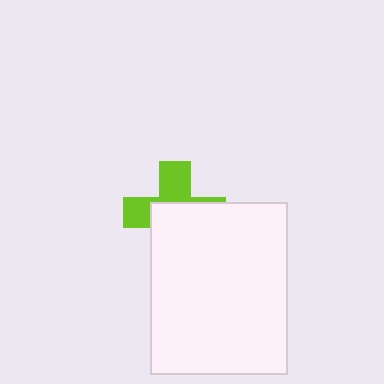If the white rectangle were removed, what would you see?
You would see the complete lime cross.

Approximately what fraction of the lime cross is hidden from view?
Roughly 58% of the lime cross is hidden behind the white rectangle.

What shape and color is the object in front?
The object in front is a white rectangle.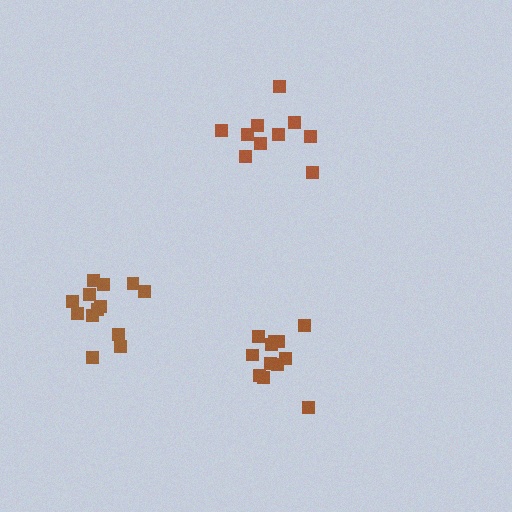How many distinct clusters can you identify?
There are 3 distinct clusters.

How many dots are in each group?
Group 1: 12 dots, Group 2: 13 dots, Group 3: 10 dots (35 total).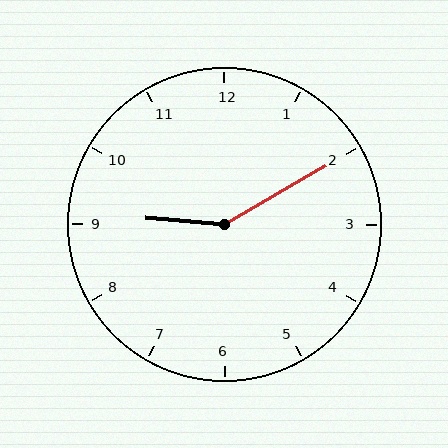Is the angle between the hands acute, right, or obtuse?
It is obtuse.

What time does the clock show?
9:10.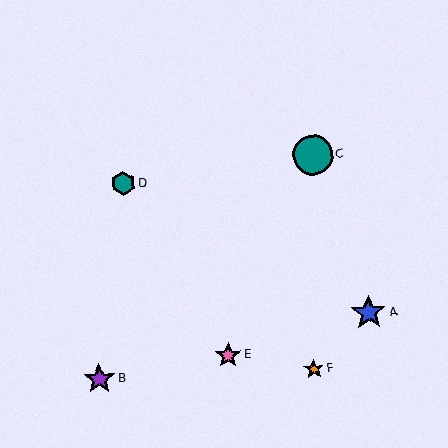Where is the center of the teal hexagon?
The center of the teal hexagon is at (123, 183).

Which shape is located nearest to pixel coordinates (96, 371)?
The purple star (labeled B) at (99, 379) is nearest to that location.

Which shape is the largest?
The teal circle (labeled C) is the largest.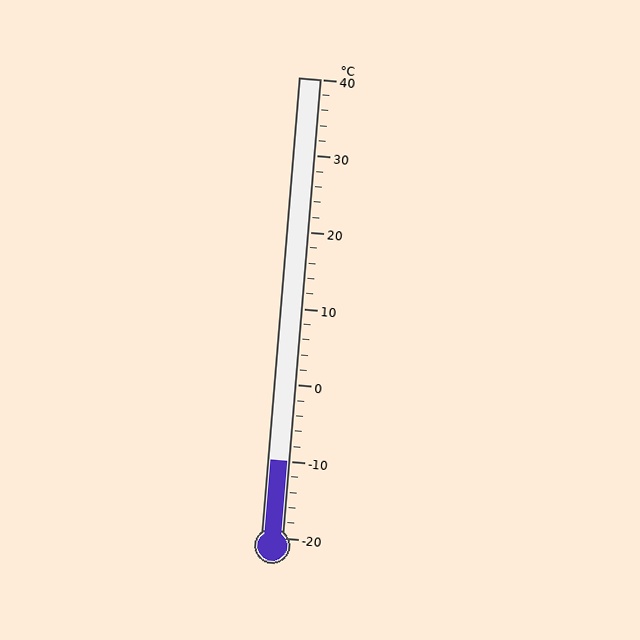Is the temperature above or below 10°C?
The temperature is below 10°C.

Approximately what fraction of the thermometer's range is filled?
The thermometer is filled to approximately 15% of its range.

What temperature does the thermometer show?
The thermometer shows approximately -10°C.